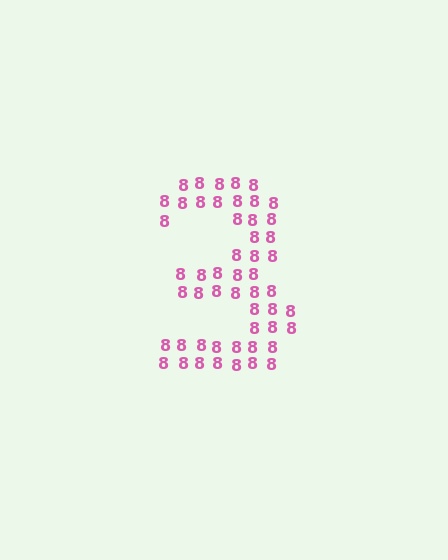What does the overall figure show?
The overall figure shows the digit 3.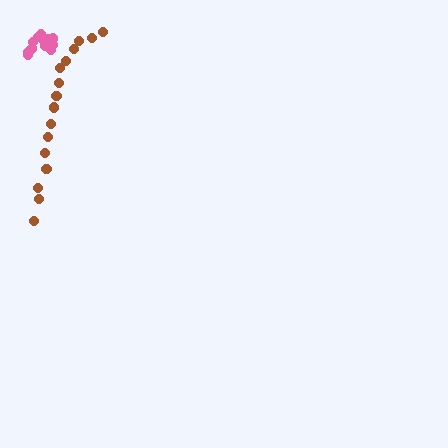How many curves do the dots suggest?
There are 2 distinct paths.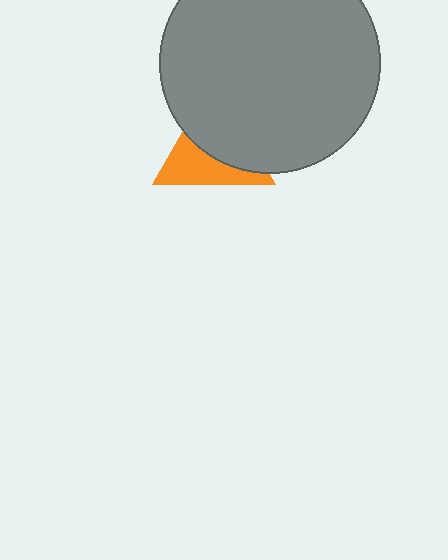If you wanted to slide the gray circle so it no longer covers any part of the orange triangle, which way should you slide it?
Slide it up — that is the most direct way to separate the two shapes.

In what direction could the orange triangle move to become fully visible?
The orange triangle could move down. That would shift it out from behind the gray circle entirely.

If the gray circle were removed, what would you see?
You would see the complete orange triangle.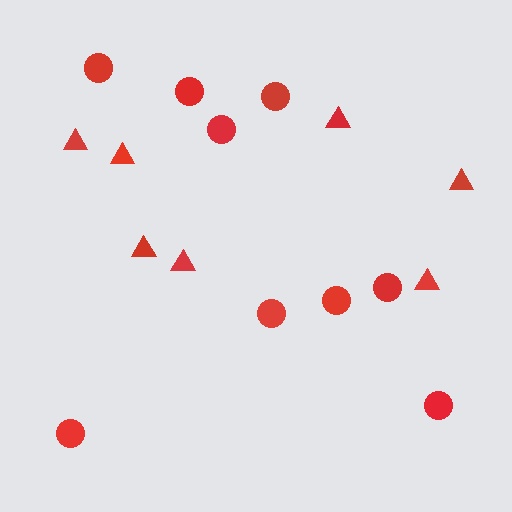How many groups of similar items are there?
There are 2 groups: one group of circles (9) and one group of triangles (7).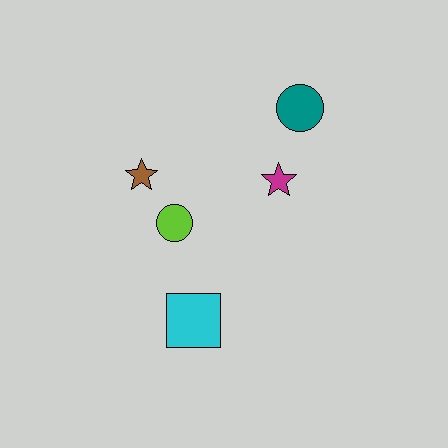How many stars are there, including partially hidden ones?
There are 2 stars.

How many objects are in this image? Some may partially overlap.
There are 5 objects.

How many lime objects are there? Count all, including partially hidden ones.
There is 1 lime object.